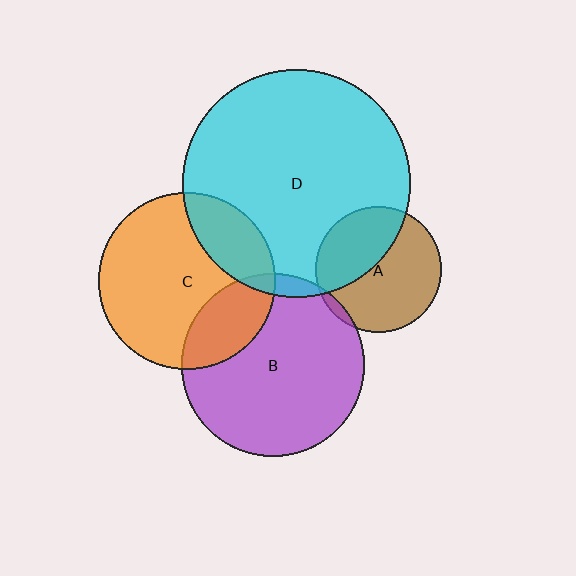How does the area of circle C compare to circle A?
Approximately 2.0 times.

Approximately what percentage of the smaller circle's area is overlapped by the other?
Approximately 40%.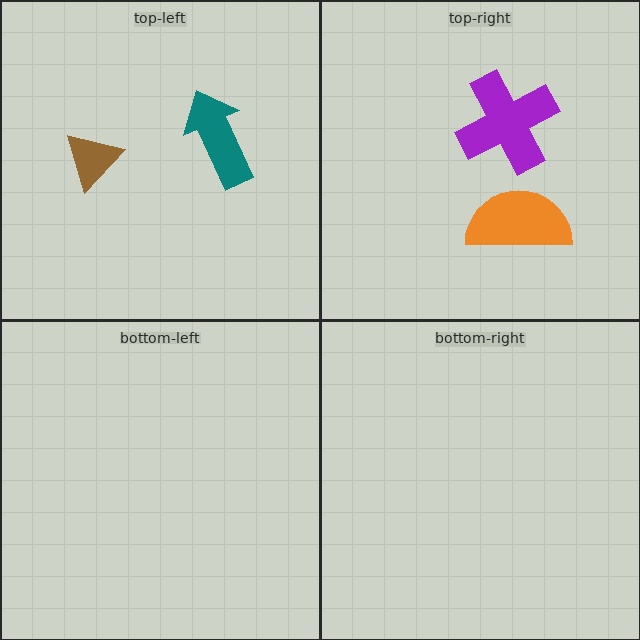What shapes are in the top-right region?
The orange semicircle, the purple cross.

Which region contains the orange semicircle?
The top-right region.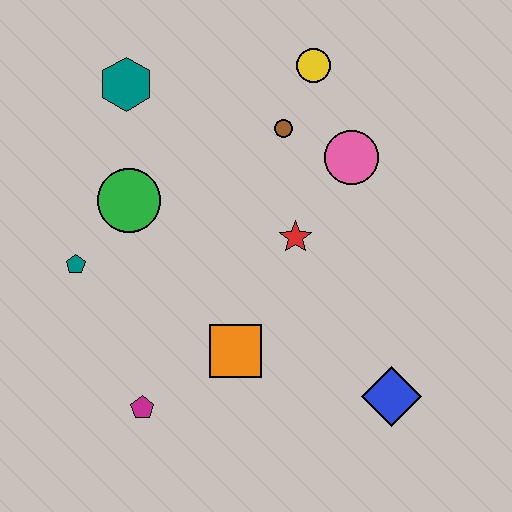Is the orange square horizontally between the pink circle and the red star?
No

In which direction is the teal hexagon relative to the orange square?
The teal hexagon is above the orange square.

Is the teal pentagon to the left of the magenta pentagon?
Yes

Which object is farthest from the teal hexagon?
The blue diamond is farthest from the teal hexagon.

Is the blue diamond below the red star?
Yes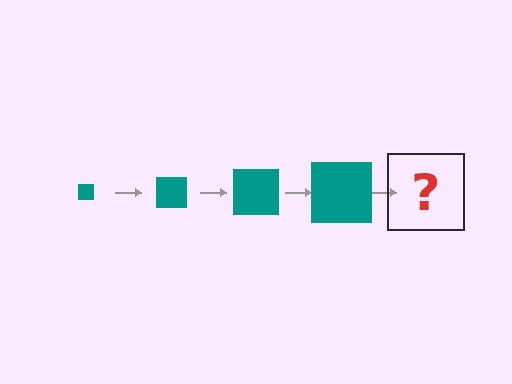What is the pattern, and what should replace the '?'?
The pattern is that the square gets progressively larger each step. The '?' should be a teal square, larger than the previous one.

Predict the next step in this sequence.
The next step is a teal square, larger than the previous one.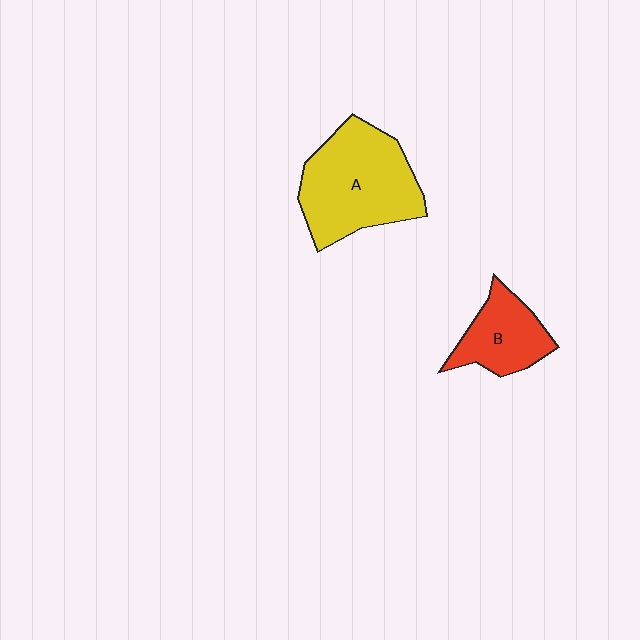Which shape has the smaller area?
Shape B (red).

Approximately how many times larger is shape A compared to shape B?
Approximately 1.9 times.